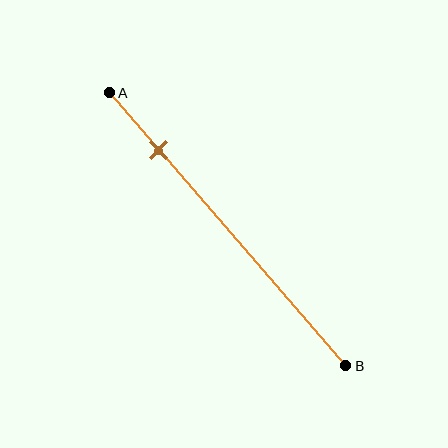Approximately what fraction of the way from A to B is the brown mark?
The brown mark is approximately 20% of the way from A to B.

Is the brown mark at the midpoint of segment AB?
No, the mark is at about 20% from A, not at the 50% midpoint.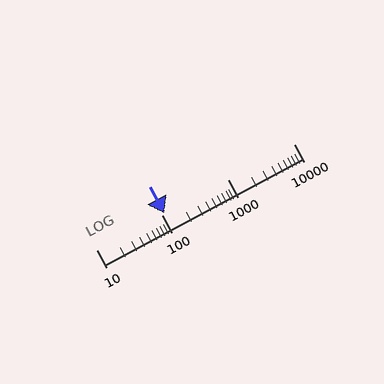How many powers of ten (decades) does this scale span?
The scale spans 3 decades, from 10 to 10000.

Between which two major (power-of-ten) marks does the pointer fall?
The pointer is between 100 and 1000.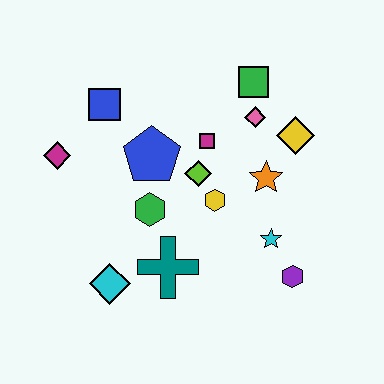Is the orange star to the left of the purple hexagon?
Yes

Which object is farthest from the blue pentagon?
The purple hexagon is farthest from the blue pentagon.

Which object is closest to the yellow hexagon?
The lime diamond is closest to the yellow hexagon.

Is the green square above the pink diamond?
Yes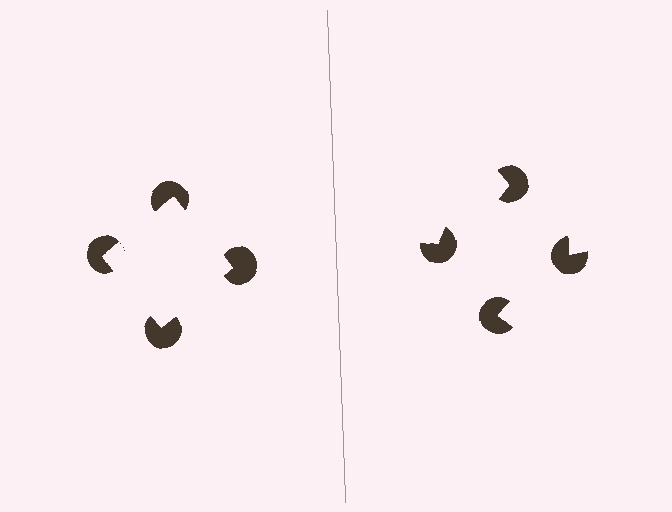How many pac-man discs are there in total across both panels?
8 — 4 on each side.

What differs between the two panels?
The pac-man discs are positioned identically on both sides; only the wedge orientations differ. On the left they align to a square; on the right they are misaligned.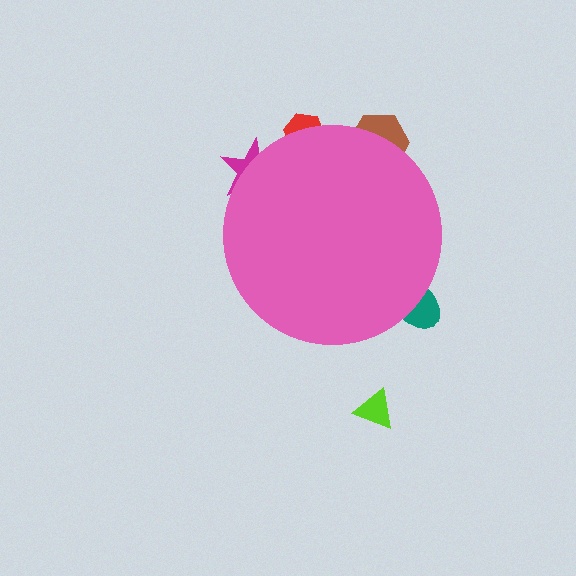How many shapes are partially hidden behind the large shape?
4 shapes are partially hidden.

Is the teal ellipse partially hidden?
Yes, the teal ellipse is partially hidden behind the pink circle.